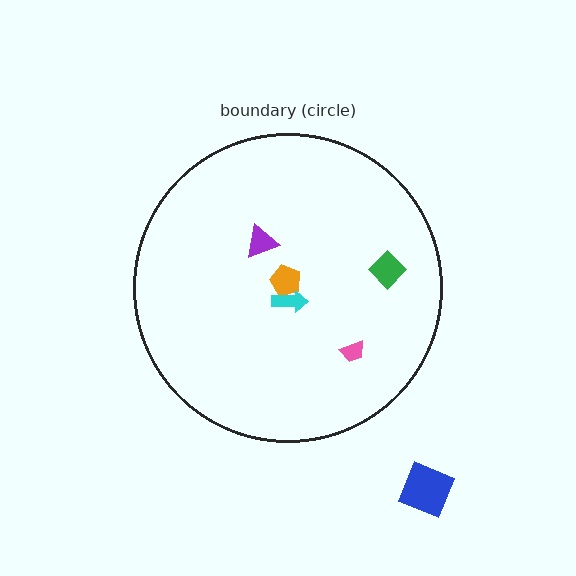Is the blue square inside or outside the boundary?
Outside.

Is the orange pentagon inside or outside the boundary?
Inside.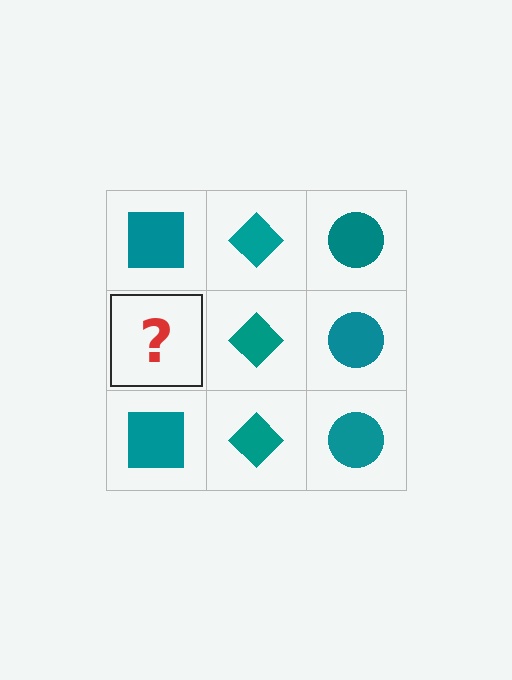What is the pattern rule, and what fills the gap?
The rule is that each column has a consistent shape. The gap should be filled with a teal square.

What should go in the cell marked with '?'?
The missing cell should contain a teal square.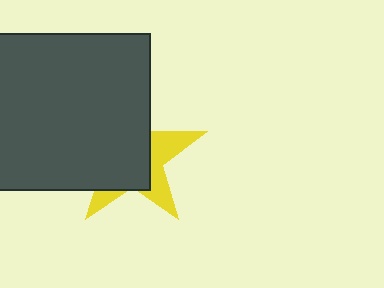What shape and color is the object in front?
The object in front is a dark gray square.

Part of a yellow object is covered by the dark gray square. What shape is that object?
It is a star.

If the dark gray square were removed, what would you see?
You would see the complete yellow star.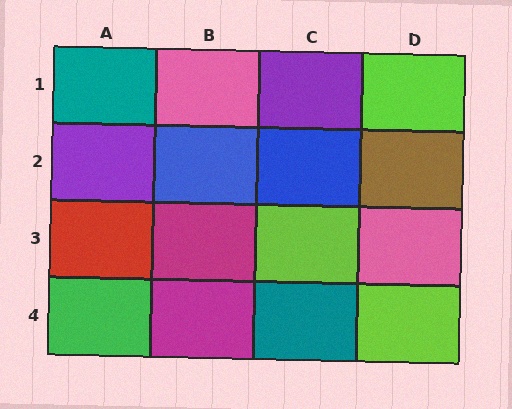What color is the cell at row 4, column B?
Magenta.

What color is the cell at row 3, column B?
Magenta.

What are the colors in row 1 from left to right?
Teal, pink, purple, lime.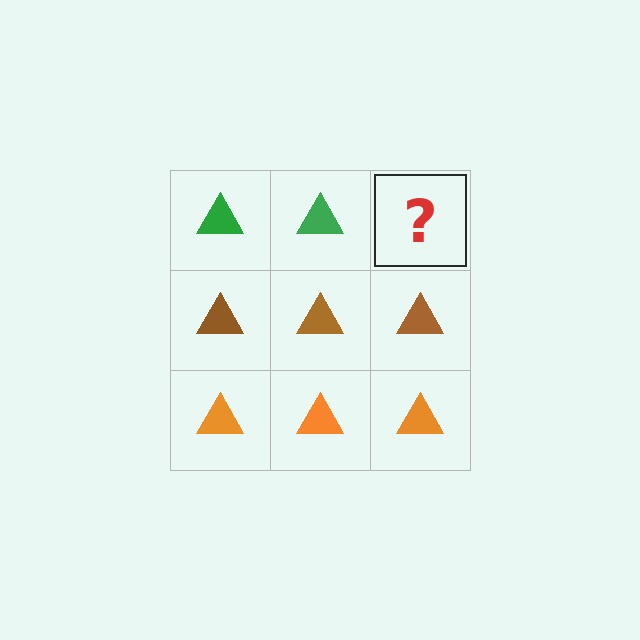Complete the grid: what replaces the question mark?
The question mark should be replaced with a green triangle.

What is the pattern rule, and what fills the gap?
The rule is that each row has a consistent color. The gap should be filled with a green triangle.